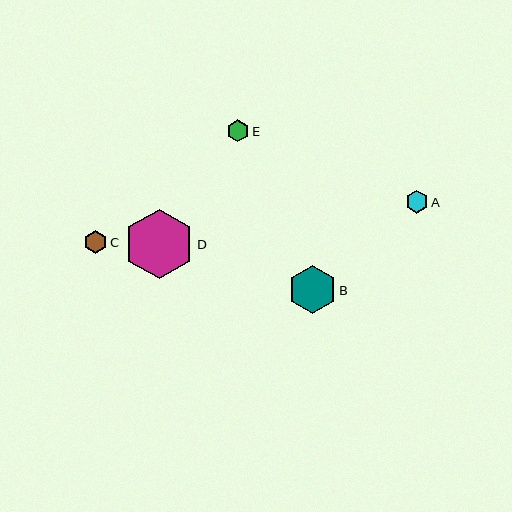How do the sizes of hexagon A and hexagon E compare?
Hexagon A and hexagon E are approximately the same size.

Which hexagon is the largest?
Hexagon D is the largest with a size of approximately 70 pixels.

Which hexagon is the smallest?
Hexagon E is the smallest with a size of approximately 22 pixels.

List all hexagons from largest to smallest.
From largest to smallest: D, B, C, A, E.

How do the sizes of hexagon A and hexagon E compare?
Hexagon A and hexagon E are approximately the same size.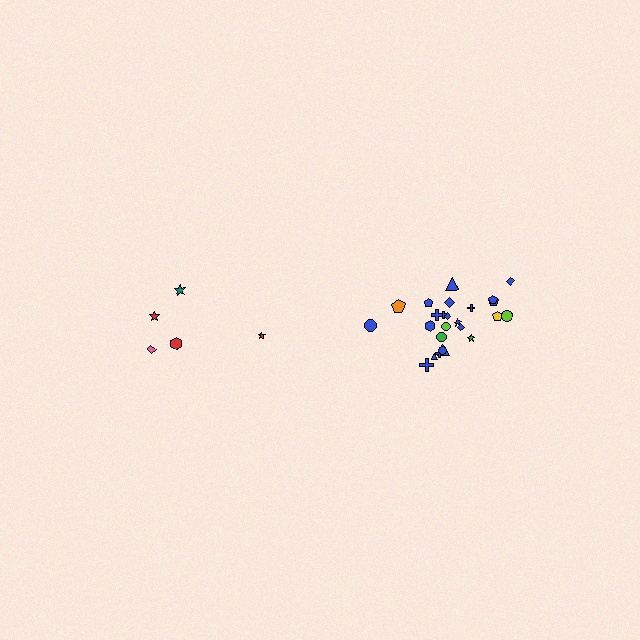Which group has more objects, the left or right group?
The right group.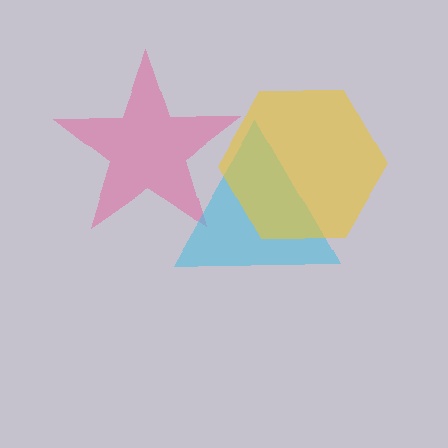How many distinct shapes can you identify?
There are 3 distinct shapes: a pink star, a cyan triangle, a yellow hexagon.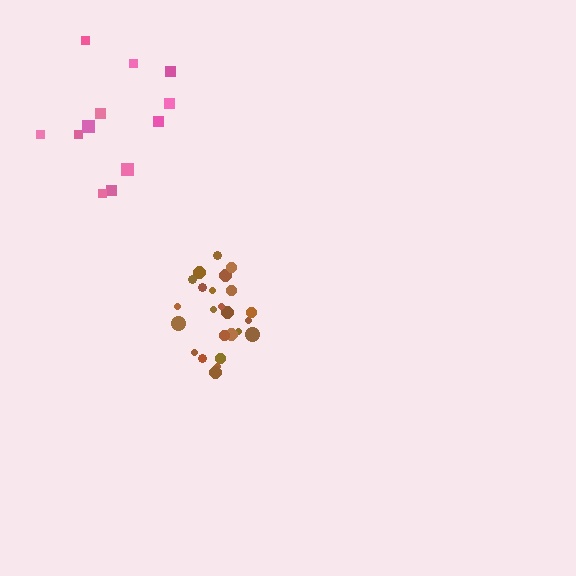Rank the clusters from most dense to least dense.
brown, pink.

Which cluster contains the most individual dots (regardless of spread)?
Brown (24).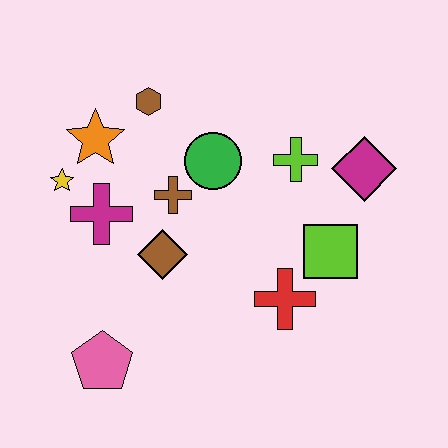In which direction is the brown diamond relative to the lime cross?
The brown diamond is to the left of the lime cross.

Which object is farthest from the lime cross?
The pink pentagon is farthest from the lime cross.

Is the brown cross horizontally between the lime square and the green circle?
No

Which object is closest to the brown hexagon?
The orange star is closest to the brown hexagon.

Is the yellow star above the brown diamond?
Yes